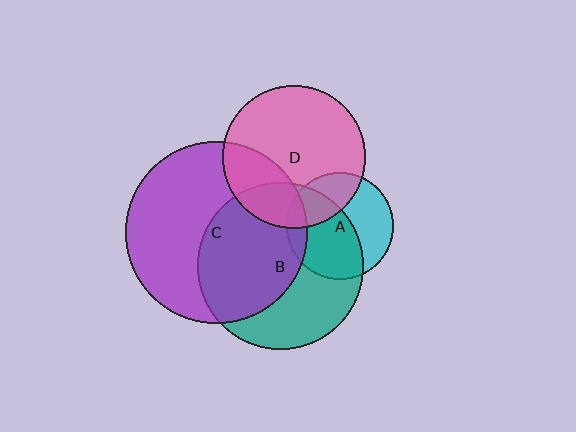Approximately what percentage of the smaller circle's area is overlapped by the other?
Approximately 55%.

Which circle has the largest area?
Circle C (purple).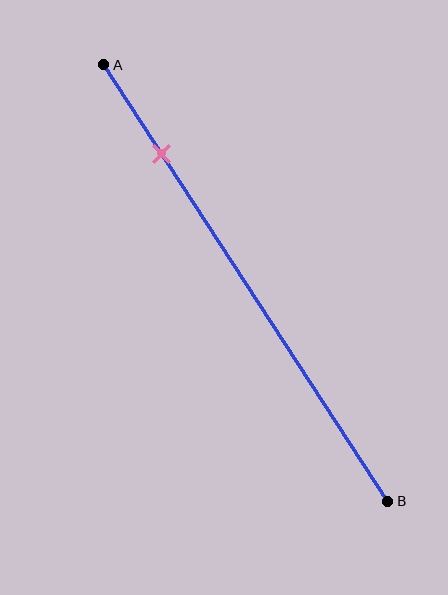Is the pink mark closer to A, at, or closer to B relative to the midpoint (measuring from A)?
The pink mark is closer to point A than the midpoint of segment AB.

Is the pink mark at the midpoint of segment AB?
No, the mark is at about 20% from A, not at the 50% midpoint.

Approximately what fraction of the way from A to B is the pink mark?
The pink mark is approximately 20% of the way from A to B.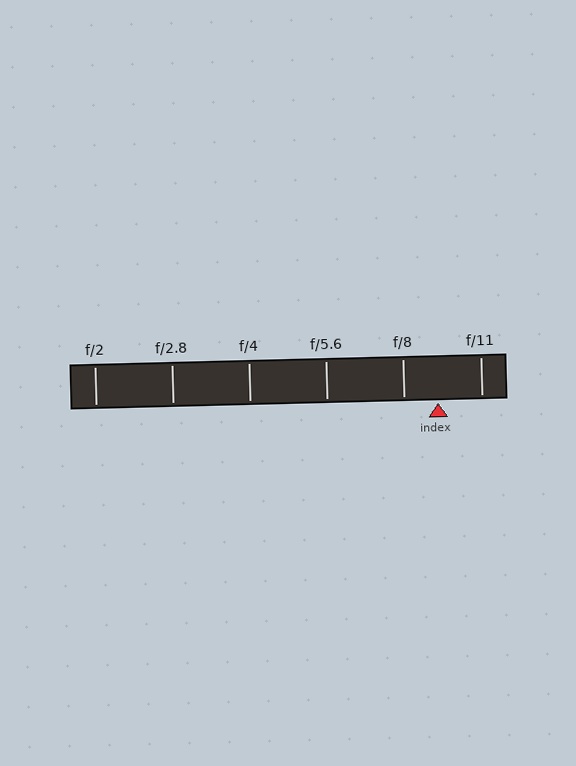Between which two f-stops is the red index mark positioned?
The index mark is between f/8 and f/11.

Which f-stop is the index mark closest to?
The index mark is closest to f/8.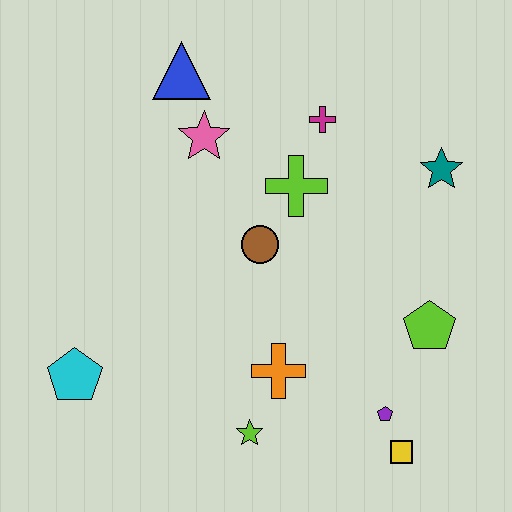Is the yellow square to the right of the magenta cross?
Yes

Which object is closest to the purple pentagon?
The yellow square is closest to the purple pentagon.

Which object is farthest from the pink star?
The yellow square is farthest from the pink star.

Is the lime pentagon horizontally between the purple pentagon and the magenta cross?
No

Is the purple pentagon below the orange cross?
Yes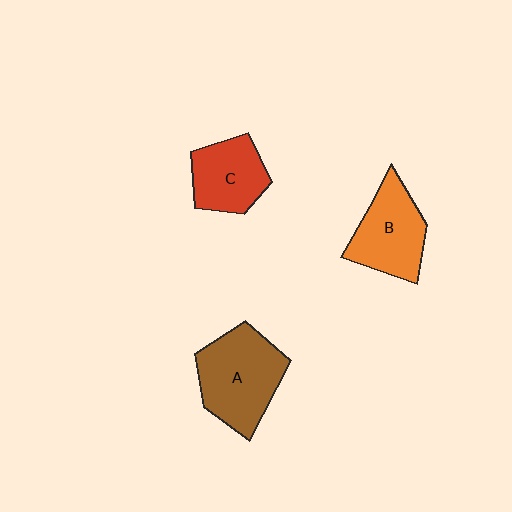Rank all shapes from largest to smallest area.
From largest to smallest: A (brown), B (orange), C (red).